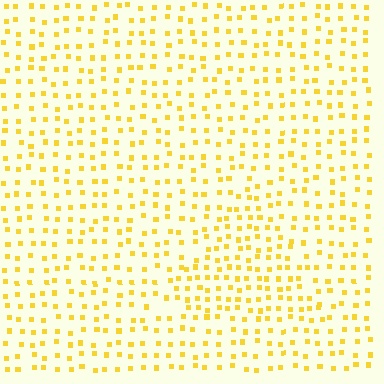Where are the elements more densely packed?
The elements are more densely packed inside the triangle boundary.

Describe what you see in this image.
The image contains small yellow elements arranged at two different densities. A triangle-shaped region is visible where the elements are more densely packed than the surrounding area.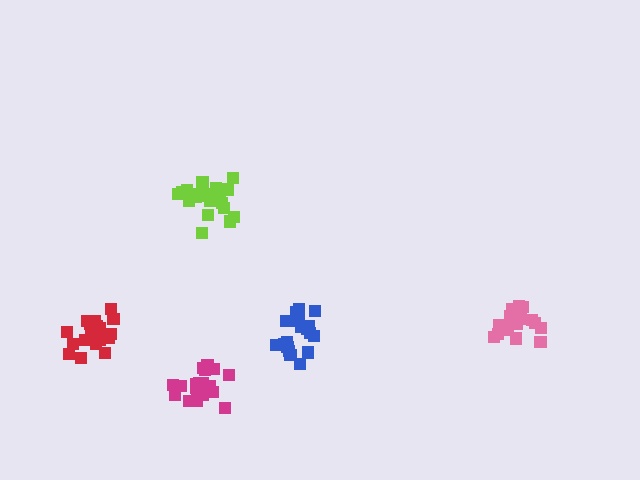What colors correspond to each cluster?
The clusters are colored: pink, red, lime, magenta, blue.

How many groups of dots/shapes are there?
There are 5 groups.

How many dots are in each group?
Group 1: 17 dots, Group 2: 20 dots, Group 3: 21 dots, Group 4: 20 dots, Group 5: 20 dots (98 total).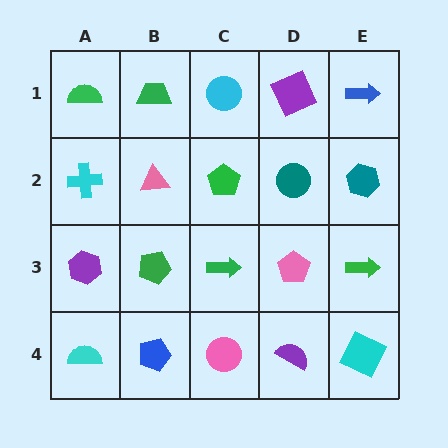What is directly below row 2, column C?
A green arrow.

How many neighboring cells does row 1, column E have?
2.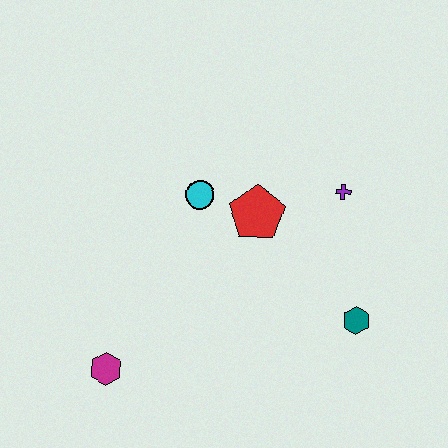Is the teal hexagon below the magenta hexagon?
No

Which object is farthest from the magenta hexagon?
The purple cross is farthest from the magenta hexagon.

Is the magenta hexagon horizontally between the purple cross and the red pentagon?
No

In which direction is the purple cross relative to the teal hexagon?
The purple cross is above the teal hexagon.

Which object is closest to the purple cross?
The red pentagon is closest to the purple cross.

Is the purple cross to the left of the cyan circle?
No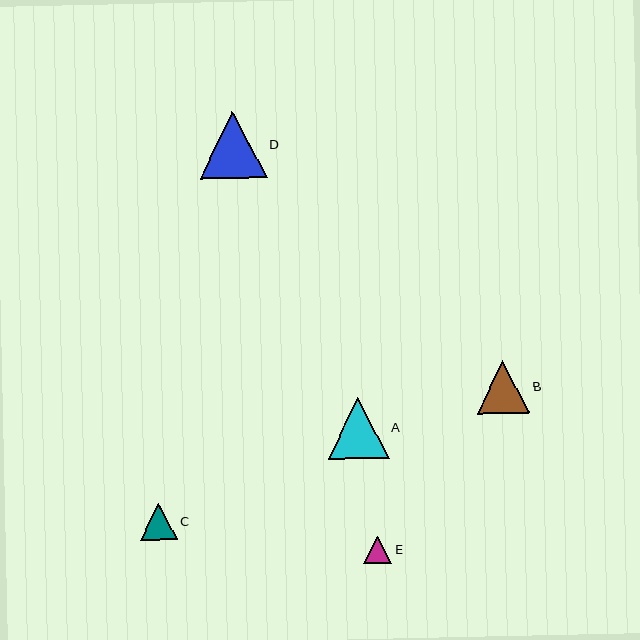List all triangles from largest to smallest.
From largest to smallest: D, A, B, C, E.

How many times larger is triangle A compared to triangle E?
Triangle A is approximately 2.2 times the size of triangle E.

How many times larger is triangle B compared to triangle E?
Triangle B is approximately 1.9 times the size of triangle E.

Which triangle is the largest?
Triangle D is the largest with a size of approximately 67 pixels.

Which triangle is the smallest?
Triangle E is the smallest with a size of approximately 28 pixels.